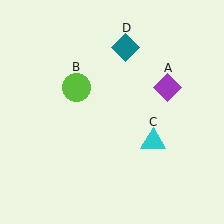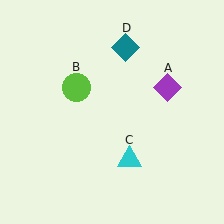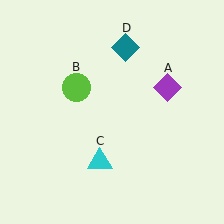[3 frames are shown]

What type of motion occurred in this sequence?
The cyan triangle (object C) rotated clockwise around the center of the scene.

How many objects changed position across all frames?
1 object changed position: cyan triangle (object C).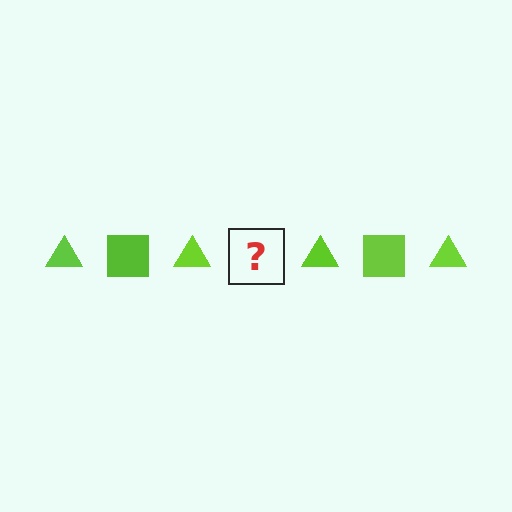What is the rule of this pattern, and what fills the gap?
The rule is that the pattern cycles through triangle, square shapes in lime. The gap should be filled with a lime square.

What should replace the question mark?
The question mark should be replaced with a lime square.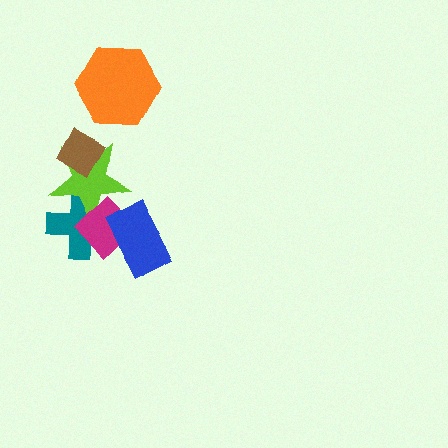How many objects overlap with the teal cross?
3 objects overlap with the teal cross.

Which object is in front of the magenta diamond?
The blue rectangle is in front of the magenta diamond.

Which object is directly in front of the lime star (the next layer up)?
The magenta diamond is directly in front of the lime star.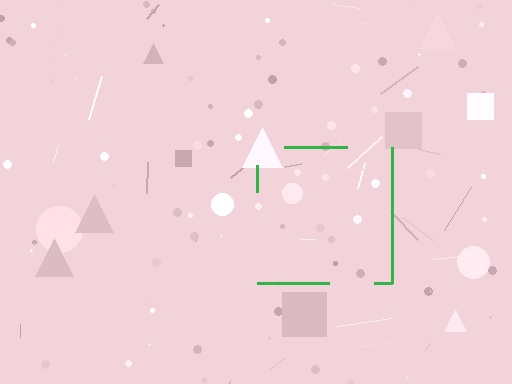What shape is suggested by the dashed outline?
The dashed outline suggests a square.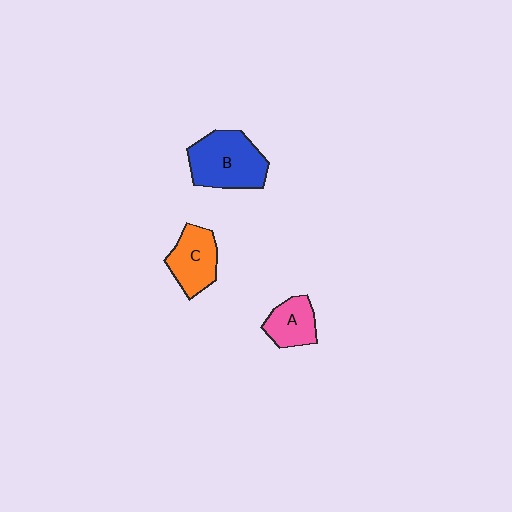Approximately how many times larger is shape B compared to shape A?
Approximately 1.8 times.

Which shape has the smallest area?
Shape A (pink).